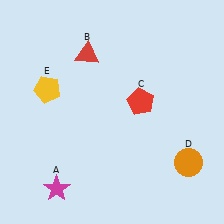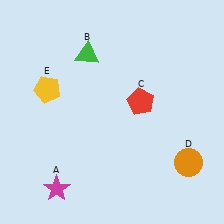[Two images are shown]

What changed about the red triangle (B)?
In Image 1, B is red. In Image 2, it changed to green.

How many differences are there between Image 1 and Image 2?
There is 1 difference between the two images.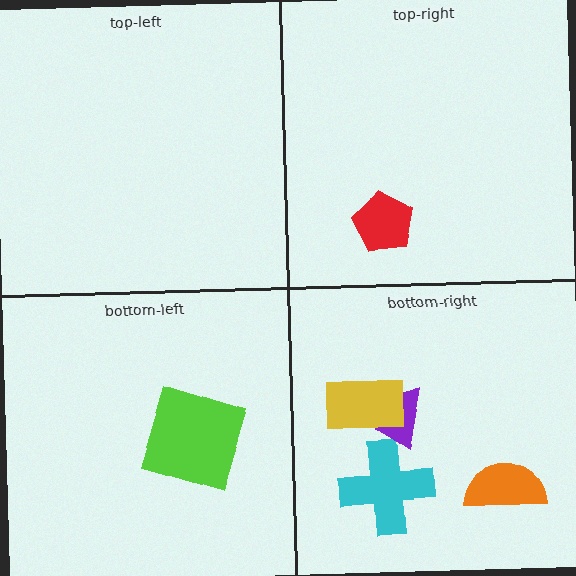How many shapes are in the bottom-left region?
1.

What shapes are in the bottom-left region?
The lime square.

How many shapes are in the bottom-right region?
4.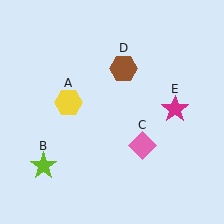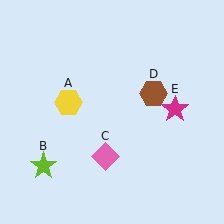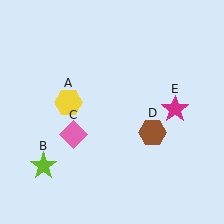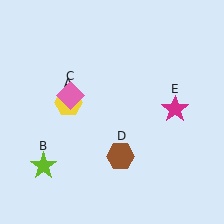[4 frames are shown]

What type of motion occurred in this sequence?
The pink diamond (object C), brown hexagon (object D) rotated clockwise around the center of the scene.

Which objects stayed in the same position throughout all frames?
Yellow hexagon (object A) and lime star (object B) and magenta star (object E) remained stationary.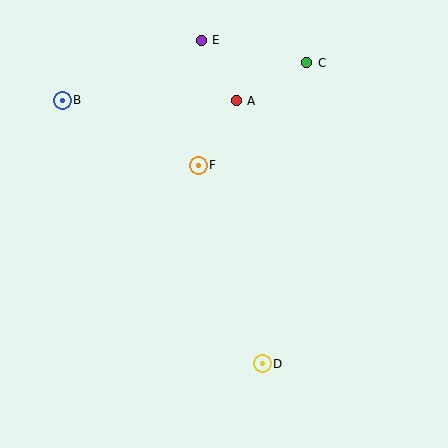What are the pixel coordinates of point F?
Point F is at (198, 165).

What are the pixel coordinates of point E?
Point E is at (201, 40).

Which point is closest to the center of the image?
Point F at (198, 165) is closest to the center.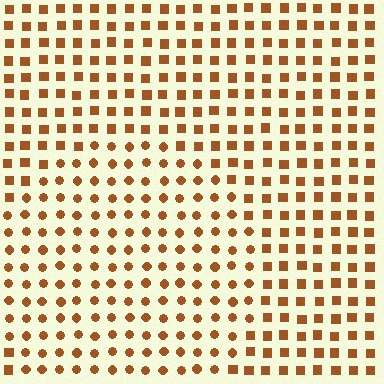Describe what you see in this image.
The image is filled with small brown elements arranged in a uniform grid. A circle-shaped region contains circles, while the surrounding area contains squares. The boundary is defined purely by the change in element shape.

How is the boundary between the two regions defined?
The boundary is defined by a change in element shape: circles inside vs. squares outside. All elements share the same color and spacing.